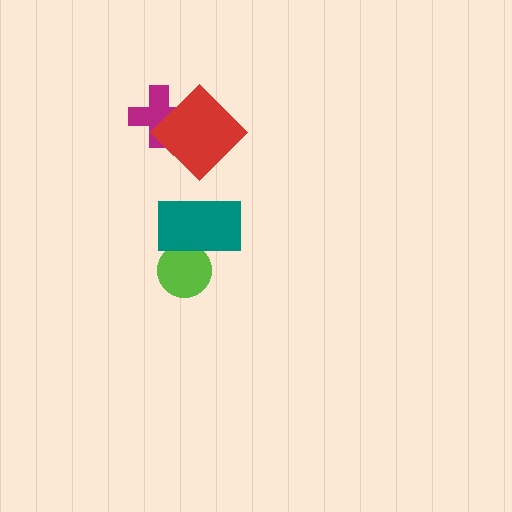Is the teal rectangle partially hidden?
No, no other shape covers it.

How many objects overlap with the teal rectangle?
1 object overlaps with the teal rectangle.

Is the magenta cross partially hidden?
Yes, it is partially covered by another shape.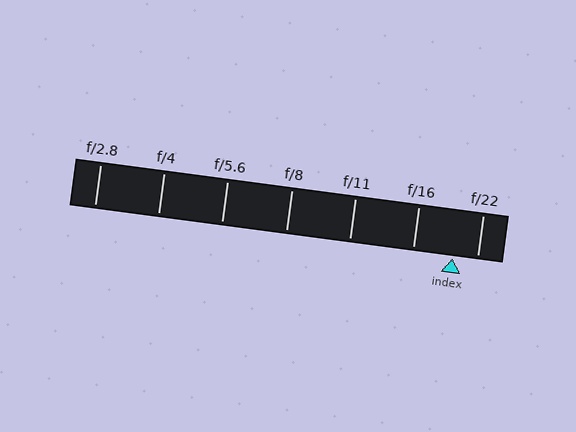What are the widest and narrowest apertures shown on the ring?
The widest aperture shown is f/2.8 and the narrowest is f/22.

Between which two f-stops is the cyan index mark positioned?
The index mark is between f/16 and f/22.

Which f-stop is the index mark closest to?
The index mark is closest to f/22.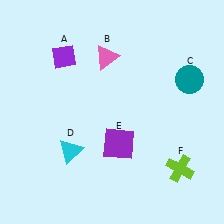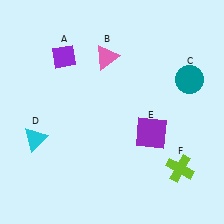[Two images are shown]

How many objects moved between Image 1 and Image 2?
2 objects moved between the two images.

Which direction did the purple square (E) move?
The purple square (E) moved right.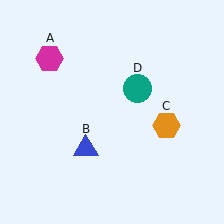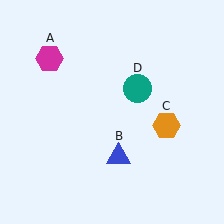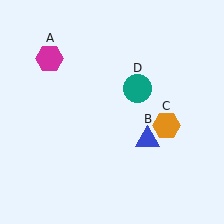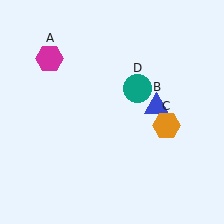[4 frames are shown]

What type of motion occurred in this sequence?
The blue triangle (object B) rotated counterclockwise around the center of the scene.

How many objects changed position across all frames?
1 object changed position: blue triangle (object B).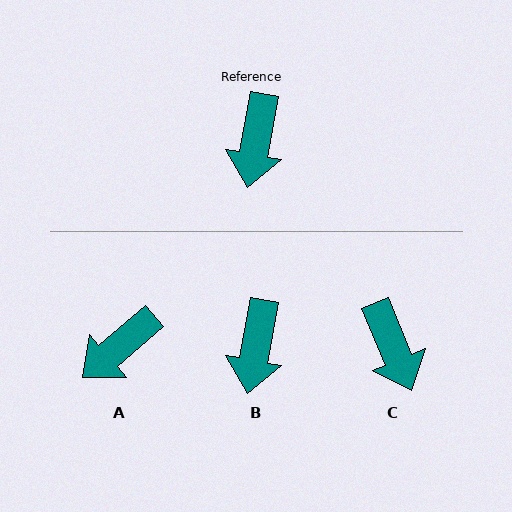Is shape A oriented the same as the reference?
No, it is off by about 39 degrees.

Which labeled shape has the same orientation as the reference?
B.